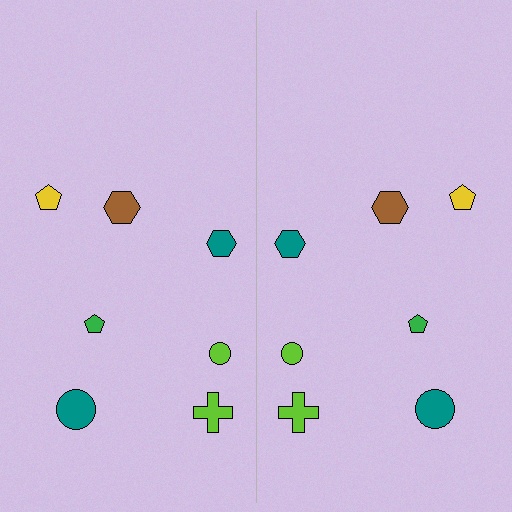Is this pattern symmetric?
Yes, this pattern has bilateral (reflection) symmetry.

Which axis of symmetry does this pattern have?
The pattern has a vertical axis of symmetry running through the center of the image.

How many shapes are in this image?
There are 14 shapes in this image.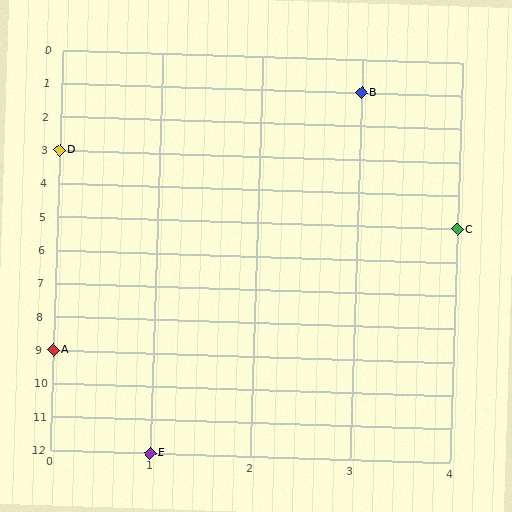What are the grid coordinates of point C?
Point C is at grid coordinates (4, 5).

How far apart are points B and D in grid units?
Points B and D are 3 columns and 2 rows apart (about 3.6 grid units diagonally).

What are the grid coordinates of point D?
Point D is at grid coordinates (0, 3).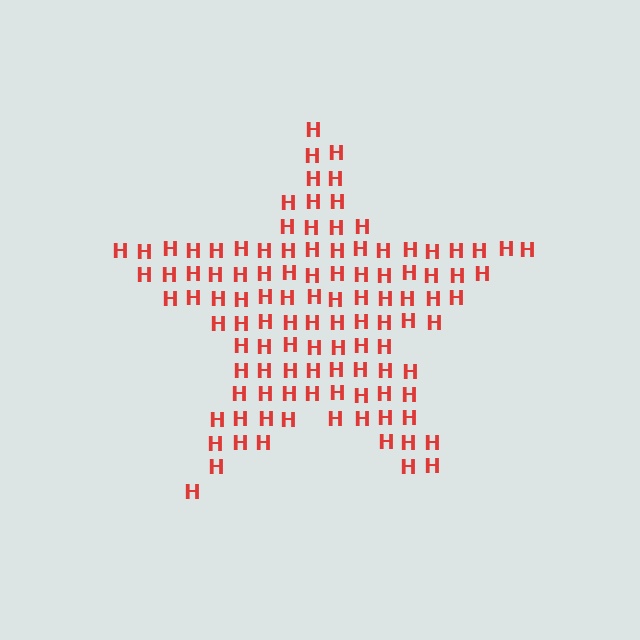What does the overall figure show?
The overall figure shows a star.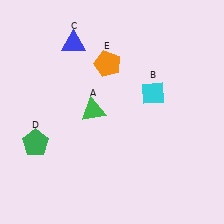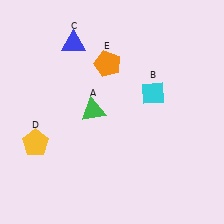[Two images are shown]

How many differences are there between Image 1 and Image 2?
There is 1 difference between the two images.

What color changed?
The pentagon (D) changed from green in Image 1 to yellow in Image 2.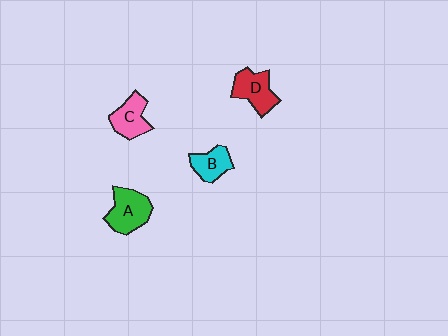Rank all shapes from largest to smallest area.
From largest to smallest: A (green), D (red), C (pink), B (cyan).